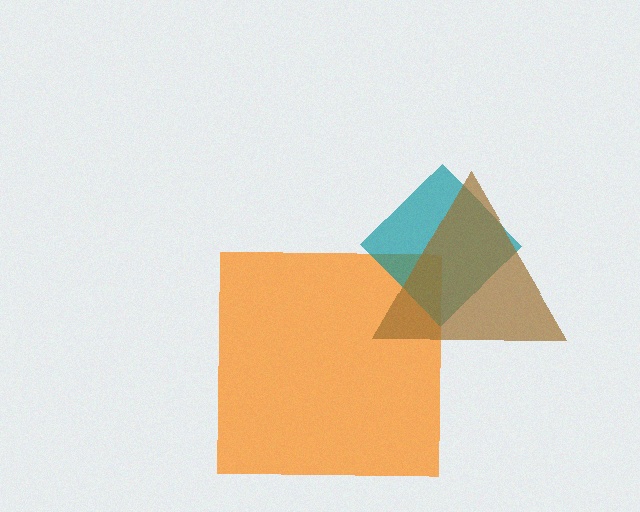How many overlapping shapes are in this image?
There are 3 overlapping shapes in the image.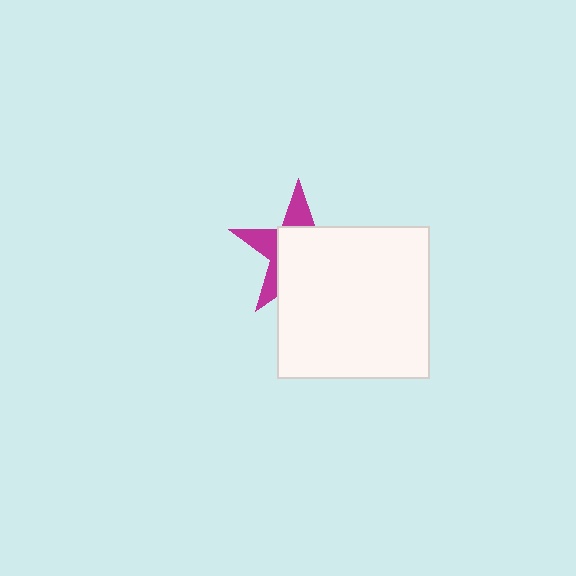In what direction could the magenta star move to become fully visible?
The magenta star could move toward the upper-left. That would shift it out from behind the white square entirely.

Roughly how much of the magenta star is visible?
A small part of it is visible (roughly 36%).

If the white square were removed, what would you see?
You would see the complete magenta star.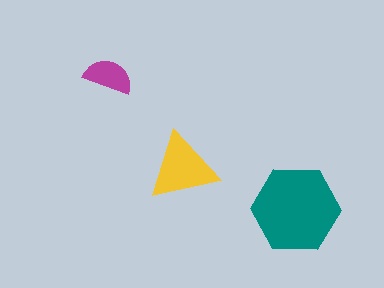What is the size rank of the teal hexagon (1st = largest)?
1st.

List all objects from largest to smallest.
The teal hexagon, the yellow triangle, the magenta semicircle.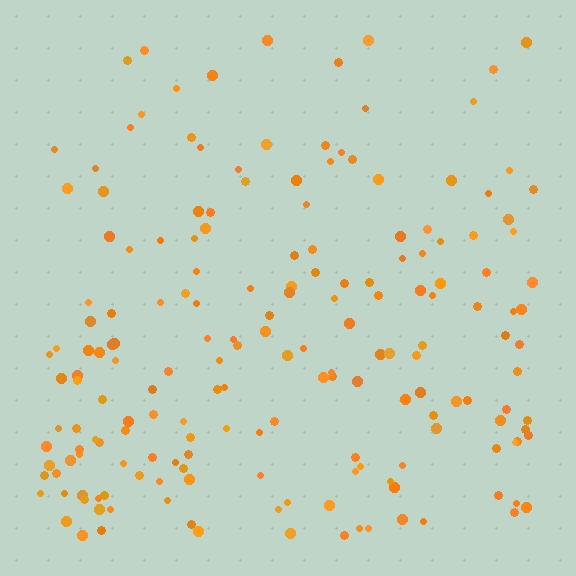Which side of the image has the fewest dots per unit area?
The top.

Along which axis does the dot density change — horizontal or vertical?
Vertical.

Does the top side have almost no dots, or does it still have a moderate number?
Still a moderate number, just noticeably fewer than the bottom.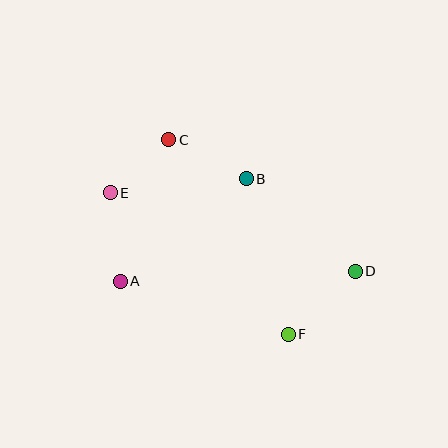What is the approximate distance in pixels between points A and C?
The distance between A and C is approximately 150 pixels.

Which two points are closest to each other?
Points C and E are closest to each other.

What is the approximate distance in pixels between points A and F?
The distance between A and F is approximately 176 pixels.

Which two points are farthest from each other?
Points D and E are farthest from each other.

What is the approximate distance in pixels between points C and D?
The distance between C and D is approximately 228 pixels.